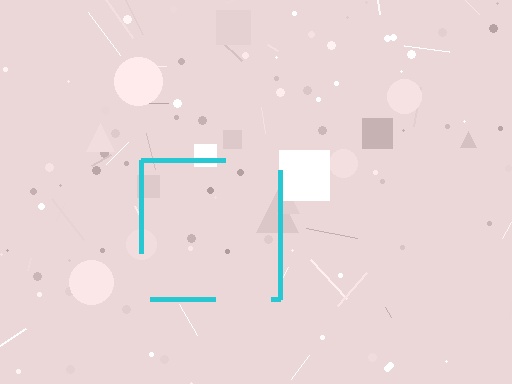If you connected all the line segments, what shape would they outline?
They would outline a square.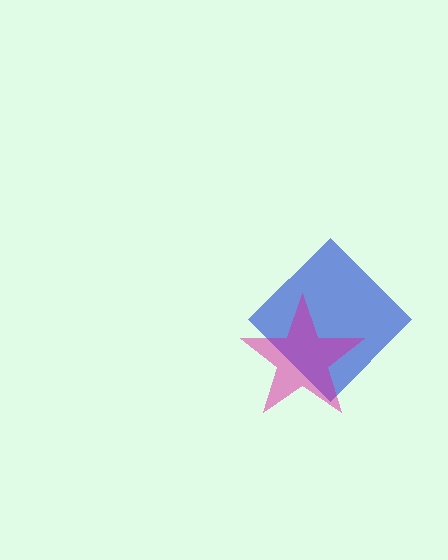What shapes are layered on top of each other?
The layered shapes are: a blue diamond, a magenta star.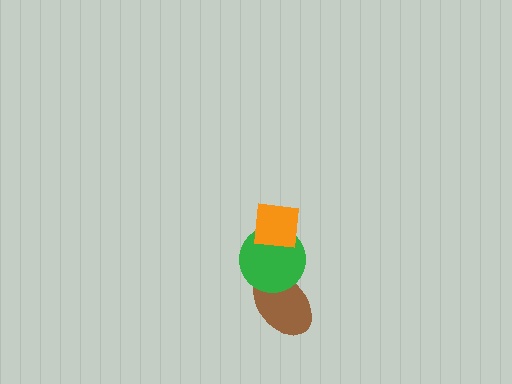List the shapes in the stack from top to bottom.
From top to bottom: the orange square, the green circle, the brown ellipse.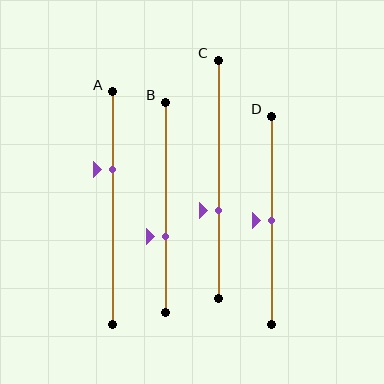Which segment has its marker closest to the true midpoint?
Segment D has its marker closest to the true midpoint.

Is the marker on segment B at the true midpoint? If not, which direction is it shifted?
No, the marker on segment B is shifted downward by about 14% of the segment length.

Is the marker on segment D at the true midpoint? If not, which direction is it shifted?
Yes, the marker on segment D is at the true midpoint.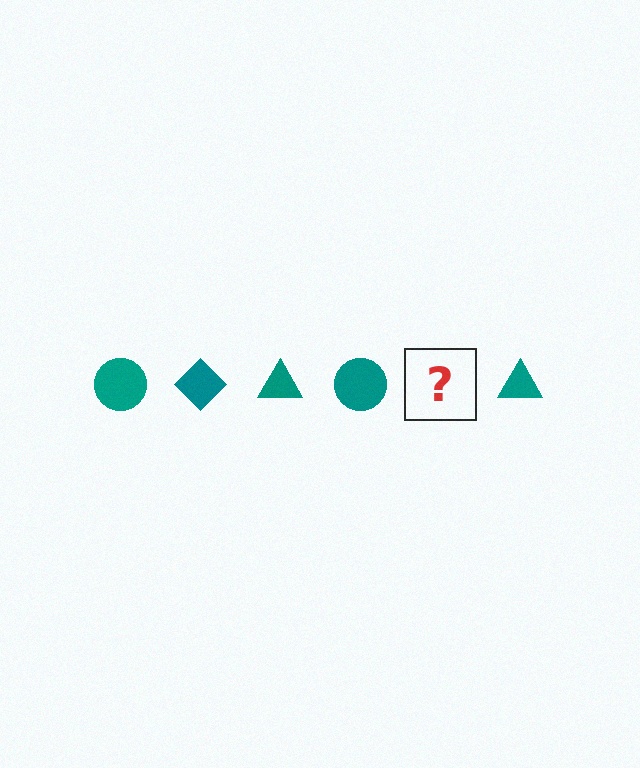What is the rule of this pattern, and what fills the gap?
The rule is that the pattern cycles through circle, diamond, triangle shapes in teal. The gap should be filled with a teal diamond.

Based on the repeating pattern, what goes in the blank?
The blank should be a teal diamond.